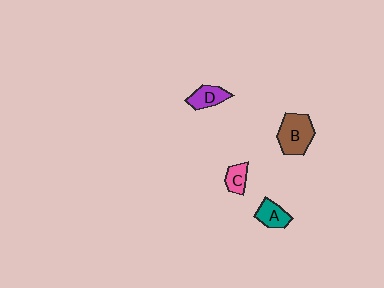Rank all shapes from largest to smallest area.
From largest to smallest: B (brown), A (teal), D (purple), C (pink).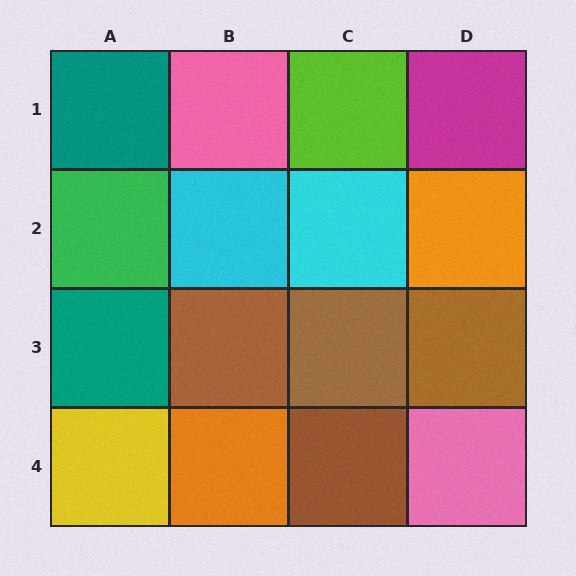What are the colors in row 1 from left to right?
Teal, pink, lime, magenta.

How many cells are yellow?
1 cell is yellow.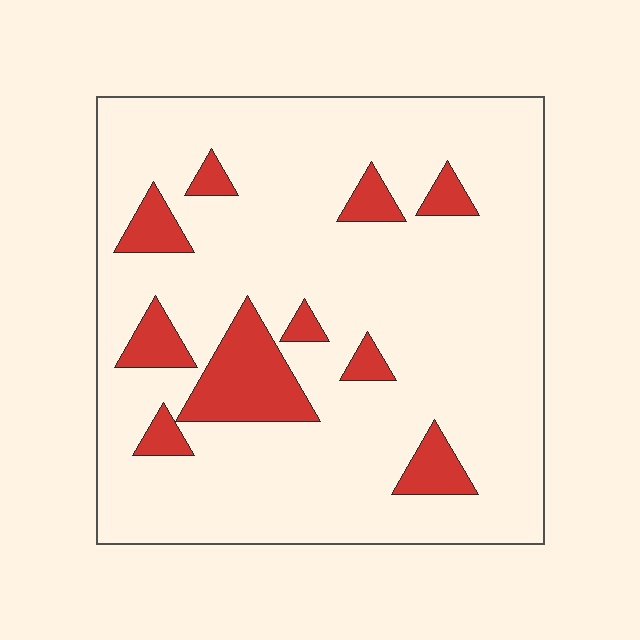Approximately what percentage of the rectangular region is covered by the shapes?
Approximately 15%.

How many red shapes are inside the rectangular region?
10.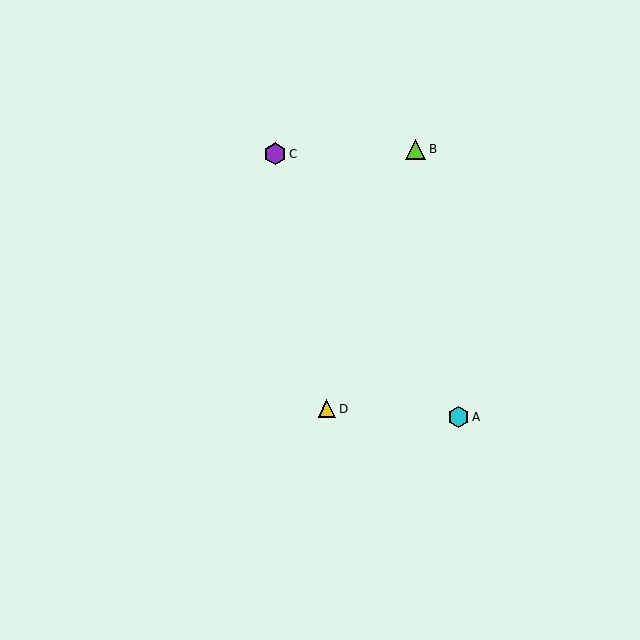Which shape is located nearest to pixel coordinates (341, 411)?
The yellow triangle (labeled D) at (327, 409) is nearest to that location.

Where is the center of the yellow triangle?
The center of the yellow triangle is at (327, 409).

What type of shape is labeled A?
Shape A is a cyan hexagon.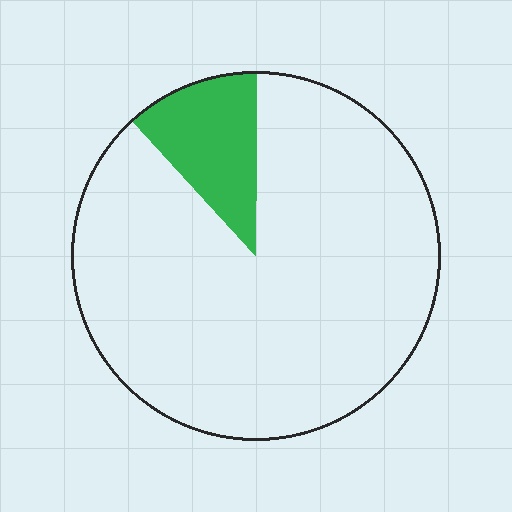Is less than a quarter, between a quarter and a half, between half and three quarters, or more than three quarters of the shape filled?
Less than a quarter.